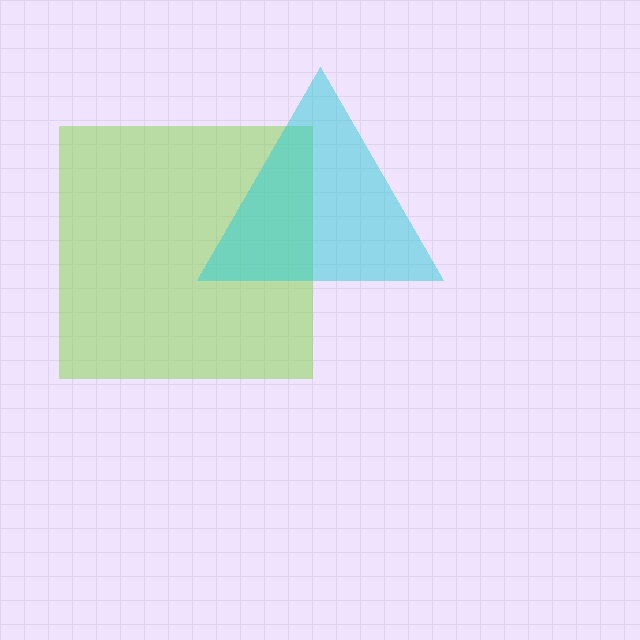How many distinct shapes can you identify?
There are 2 distinct shapes: a lime square, a cyan triangle.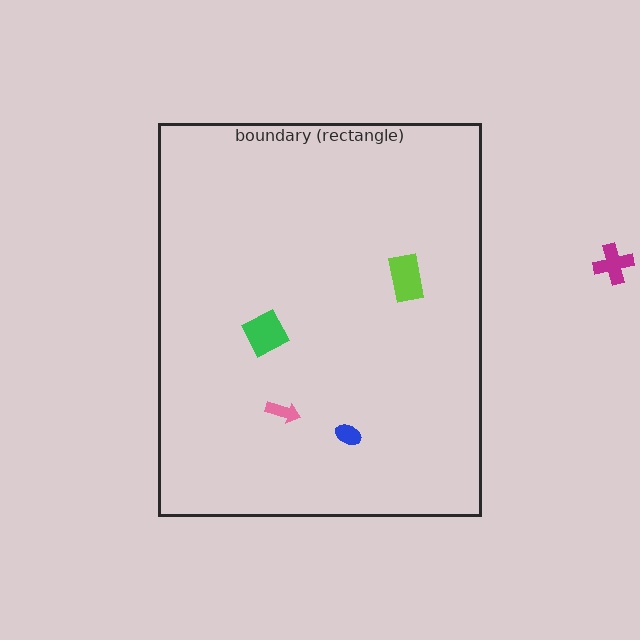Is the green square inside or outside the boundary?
Inside.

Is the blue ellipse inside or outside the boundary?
Inside.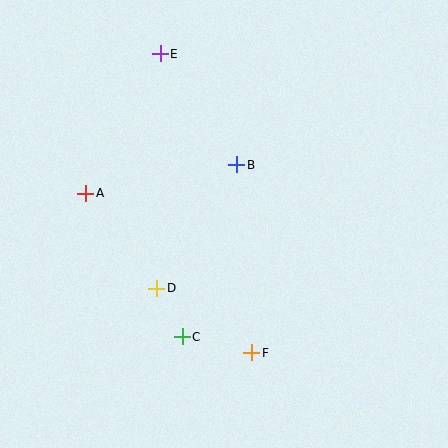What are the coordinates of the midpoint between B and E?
The midpoint between B and E is at (199, 109).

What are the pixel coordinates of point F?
Point F is at (252, 353).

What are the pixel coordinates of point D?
Point D is at (157, 288).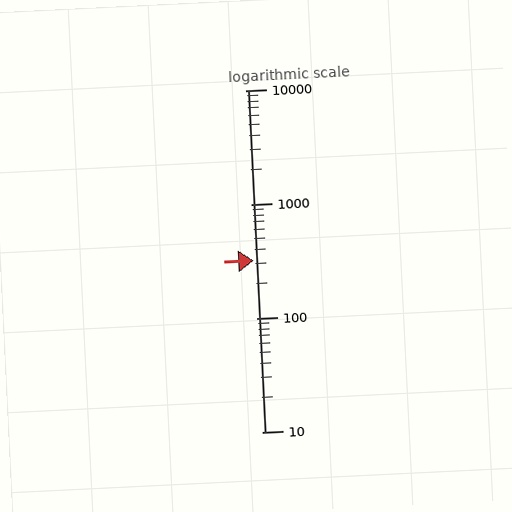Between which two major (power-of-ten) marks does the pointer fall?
The pointer is between 100 and 1000.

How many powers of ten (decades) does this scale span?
The scale spans 3 decades, from 10 to 10000.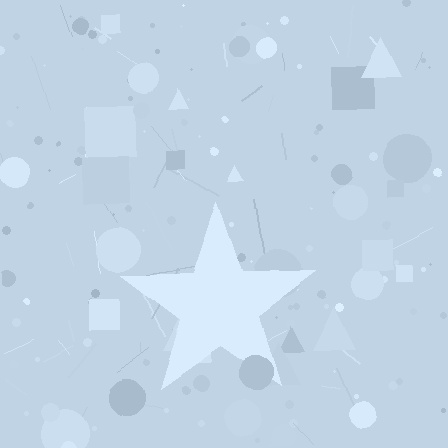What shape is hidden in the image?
A star is hidden in the image.